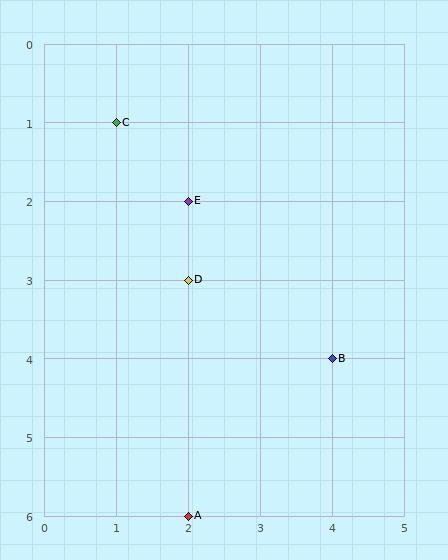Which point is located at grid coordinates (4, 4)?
Point B is at (4, 4).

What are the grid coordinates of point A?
Point A is at grid coordinates (2, 6).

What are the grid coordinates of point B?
Point B is at grid coordinates (4, 4).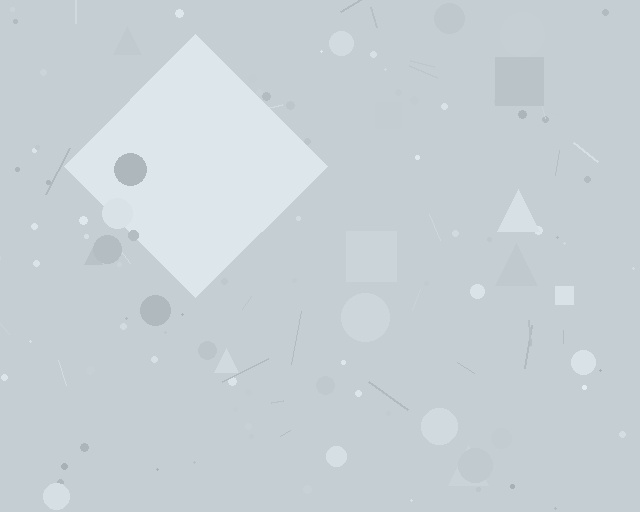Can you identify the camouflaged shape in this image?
The camouflaged shape is a diamond.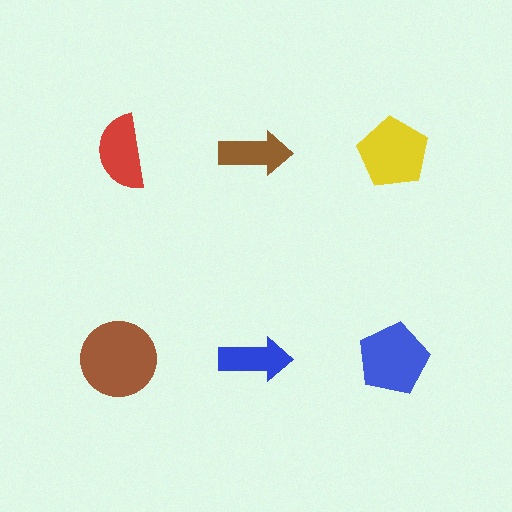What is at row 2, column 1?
A brown circle.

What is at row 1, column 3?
A yellow pentagon.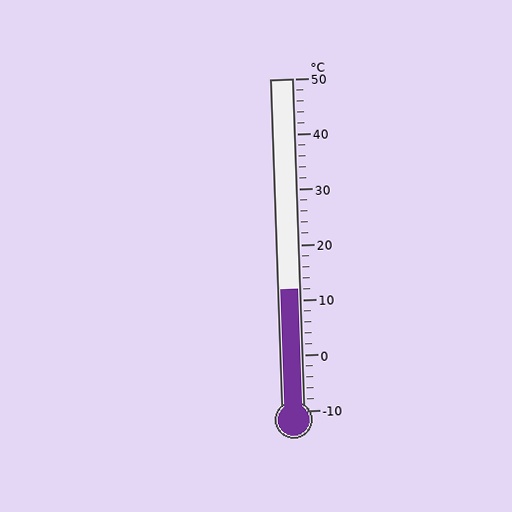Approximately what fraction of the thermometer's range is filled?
The thermometer is filled to approximately 35% of its range.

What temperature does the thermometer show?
The thermometer shows approximately 12°C.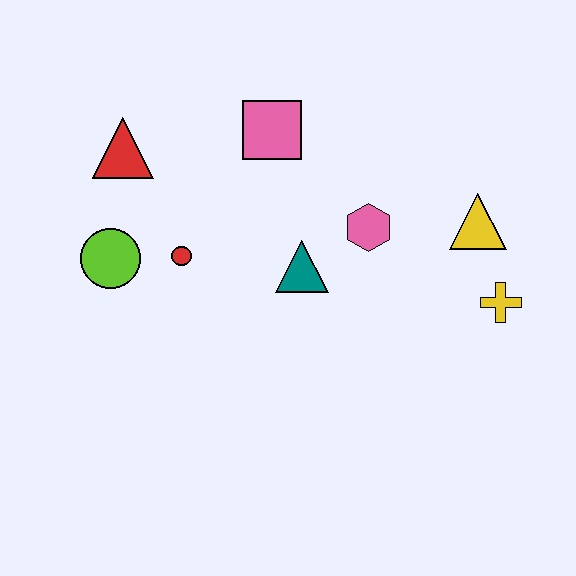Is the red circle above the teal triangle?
Yes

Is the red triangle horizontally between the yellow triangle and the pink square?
No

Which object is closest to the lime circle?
The red circle is closest to the lime circle.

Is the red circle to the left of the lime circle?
No